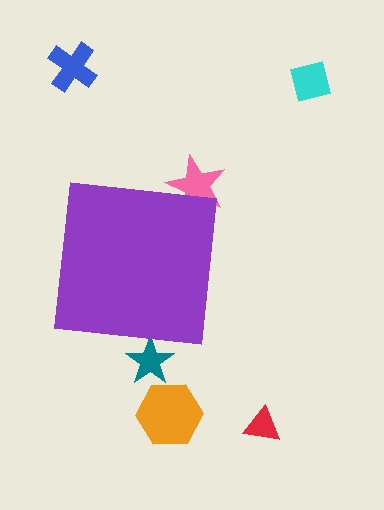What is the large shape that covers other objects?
A purple square.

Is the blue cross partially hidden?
No, the blue cross is fully visible.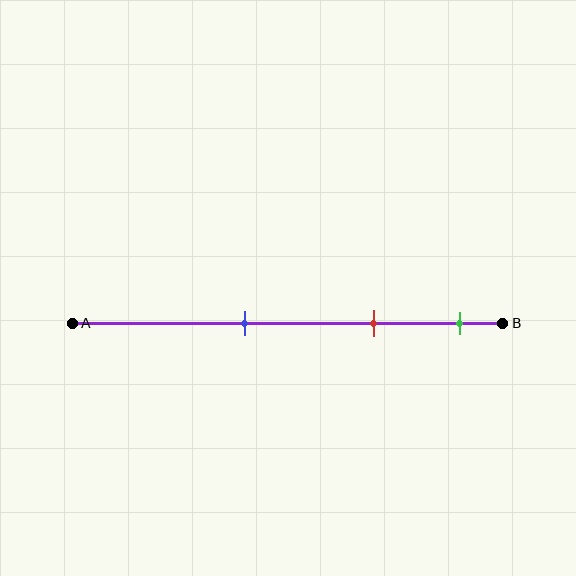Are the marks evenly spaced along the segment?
Yes, the marks are approximately evenly spaced.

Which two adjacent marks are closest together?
The red and green marks are the closest adjacent pair.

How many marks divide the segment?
There are 3 marks dividing the segment.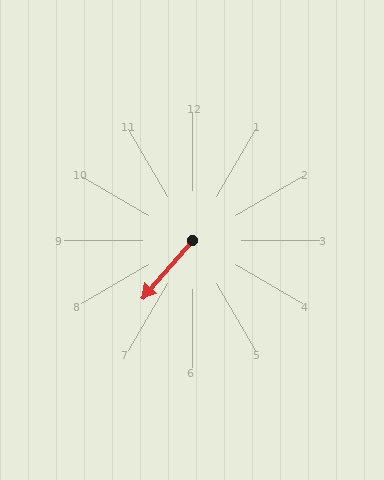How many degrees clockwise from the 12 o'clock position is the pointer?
Approximately 221 degrees.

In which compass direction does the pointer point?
Southwest.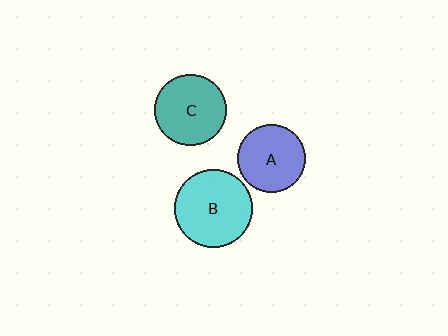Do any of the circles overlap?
No, none of the circles overlap.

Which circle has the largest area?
Circle B (cyan).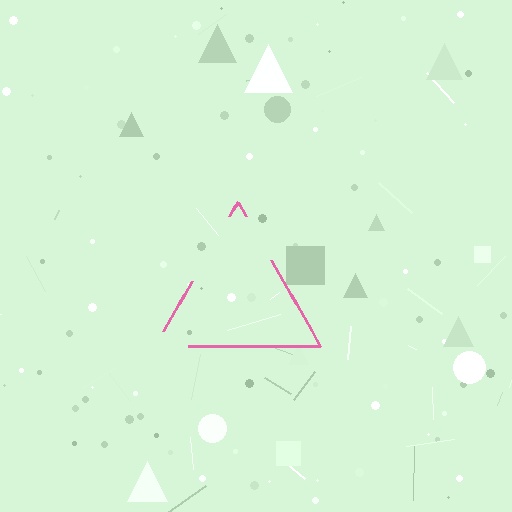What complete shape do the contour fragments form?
The contour fragments form a triangle.